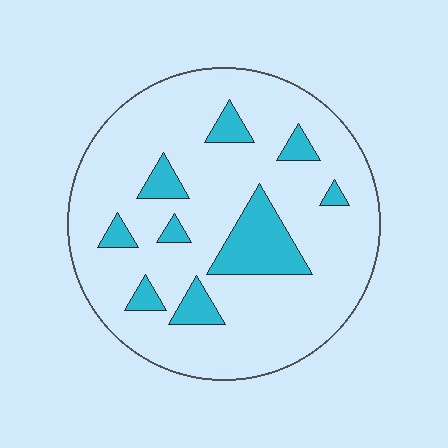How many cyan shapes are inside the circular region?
9.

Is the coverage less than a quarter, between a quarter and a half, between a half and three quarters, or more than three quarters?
Less than a quarter.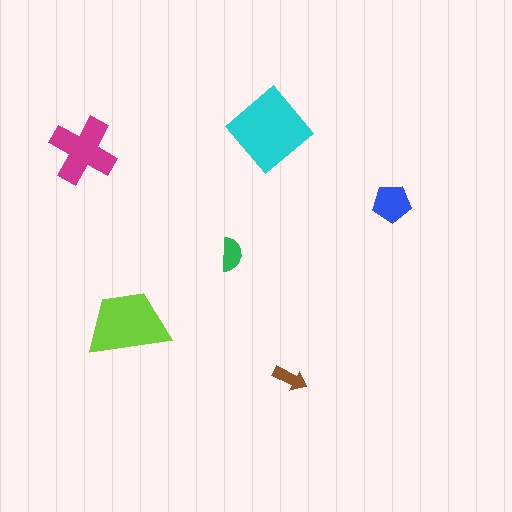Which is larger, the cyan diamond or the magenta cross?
The cyan diamond.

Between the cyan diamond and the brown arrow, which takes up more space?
The cyan diamond.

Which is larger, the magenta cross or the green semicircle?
The magenta cross.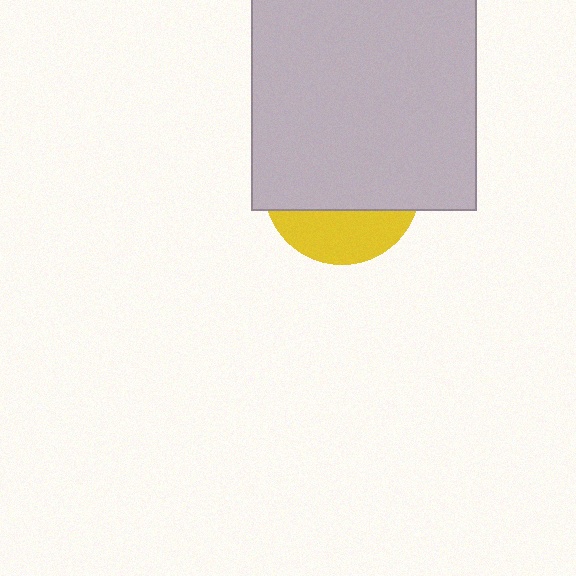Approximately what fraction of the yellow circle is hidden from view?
Roughly 70% of the yellow circle is hidden behind the light gray square.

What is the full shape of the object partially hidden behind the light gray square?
The partially hidden object is a yellow circle.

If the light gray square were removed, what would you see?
You would see the complete yellow circle.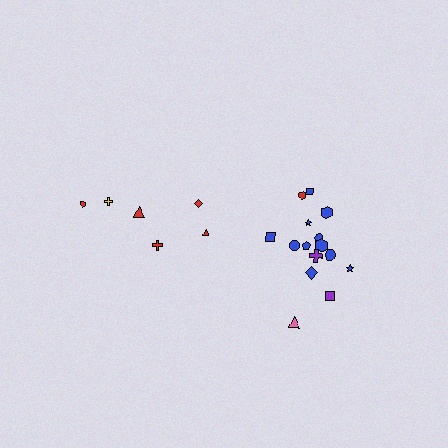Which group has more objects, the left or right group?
The right group.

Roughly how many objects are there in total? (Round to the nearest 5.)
Roughly 20 objects in total.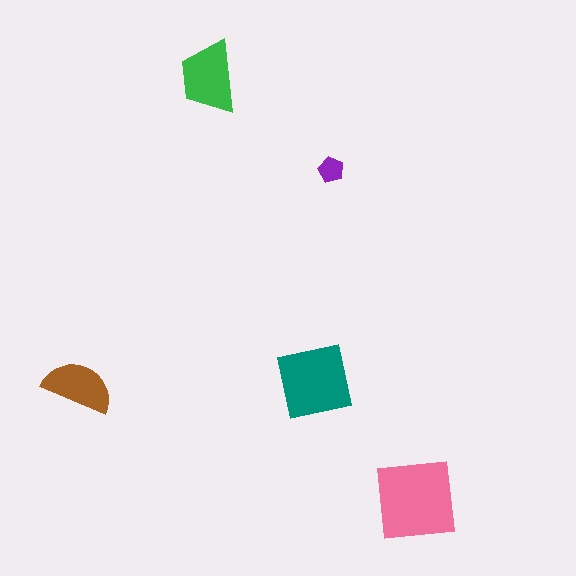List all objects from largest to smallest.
The pink square, the teal square, the green trapezoid, the brown semicircle, the purple pentagon.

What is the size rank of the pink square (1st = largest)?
1st.